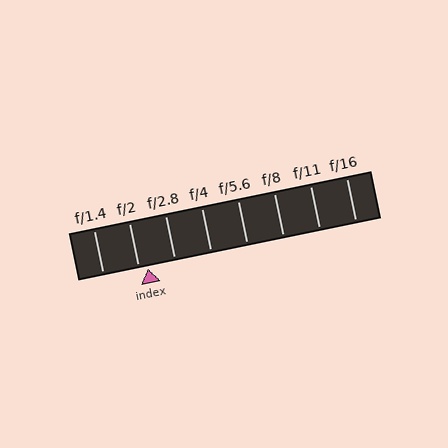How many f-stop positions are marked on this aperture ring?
There are 8 f-stop positions marked.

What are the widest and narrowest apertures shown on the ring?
The widest aperture shown is f/1.4 and the narrowest is f/16.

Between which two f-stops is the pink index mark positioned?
The index mark is between f/2 and f/2.8.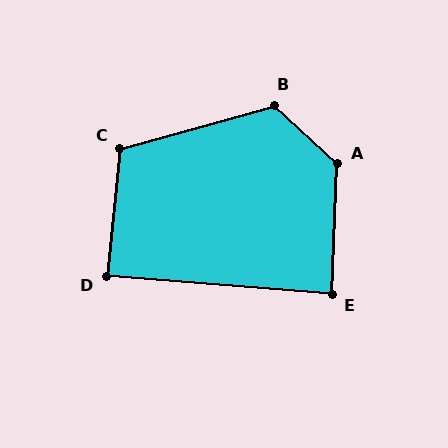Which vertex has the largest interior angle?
A, at approximately 130 degrees.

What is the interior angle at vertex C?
Approximately 111 degrees (obtuse).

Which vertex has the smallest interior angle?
E, at approximately 88 degrees.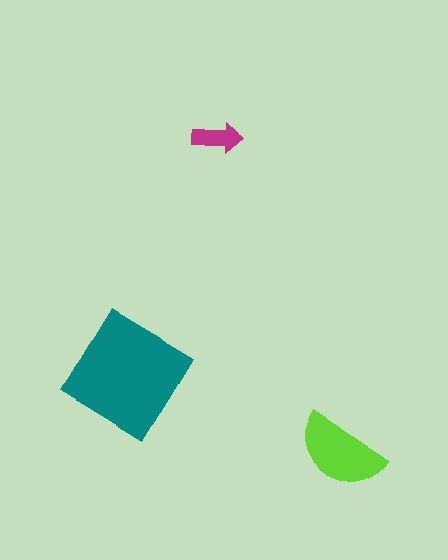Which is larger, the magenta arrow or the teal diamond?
The teal diamond.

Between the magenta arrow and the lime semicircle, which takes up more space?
The lime semicircle.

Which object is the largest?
The teal diamond.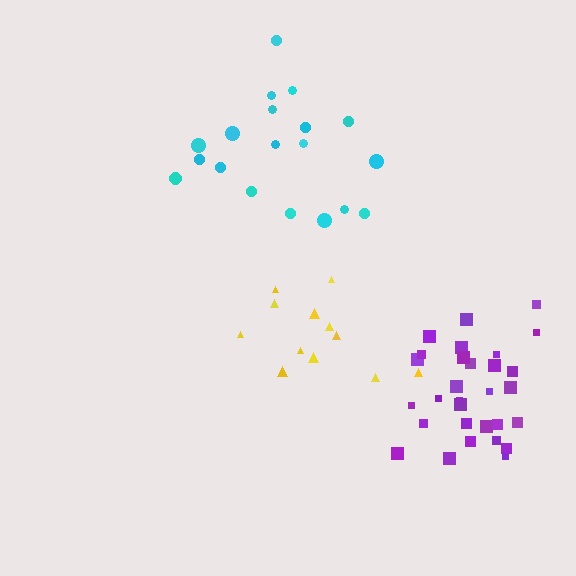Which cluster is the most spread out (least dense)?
Cyan.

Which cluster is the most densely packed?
Purple.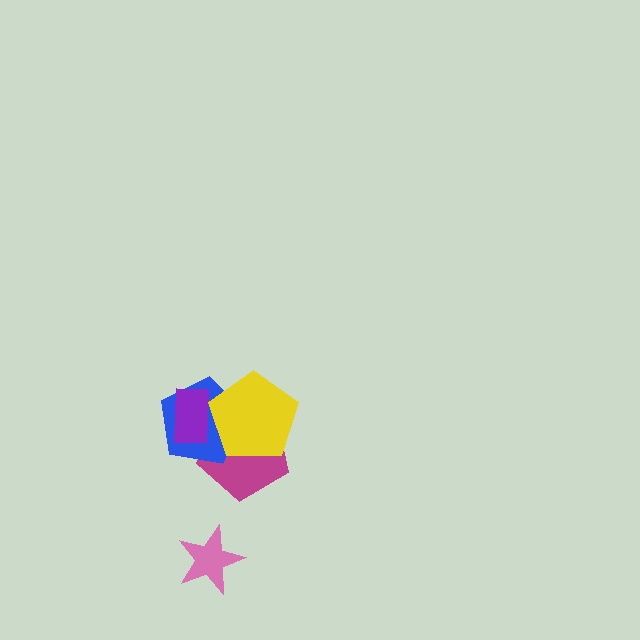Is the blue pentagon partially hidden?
Yes, it is partially covered by another shape.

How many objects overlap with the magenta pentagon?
3 objects overlap with the magenta pentagon.